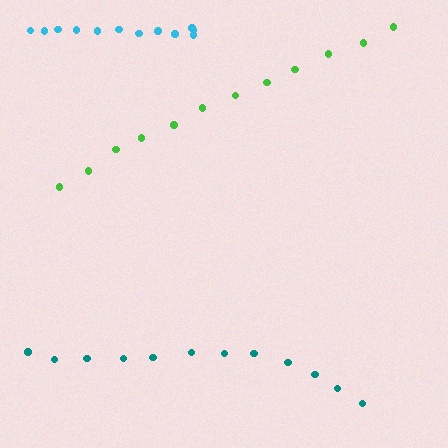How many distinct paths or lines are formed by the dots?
There are 3 distinct paths.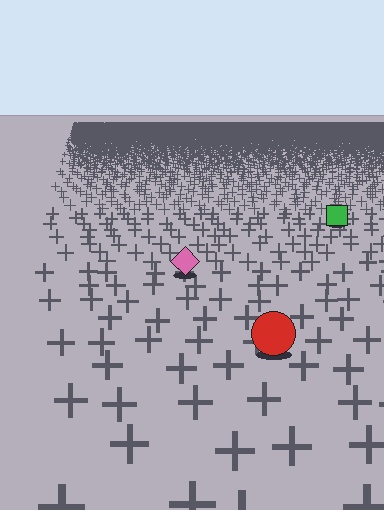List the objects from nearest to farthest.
From nearest to farthest: the red circle, the pink diamond, the green square.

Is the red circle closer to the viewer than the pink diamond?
Yes. The red circle is closer — you can tell from the texture gradient: the ground texture is coarser near it.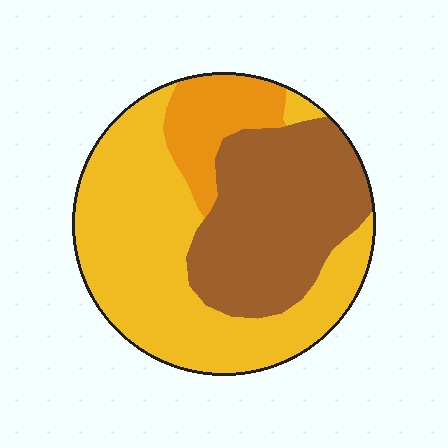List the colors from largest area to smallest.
From largest to smallest: yellow, brown, orange.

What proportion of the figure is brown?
Brown covers 36% of the figure.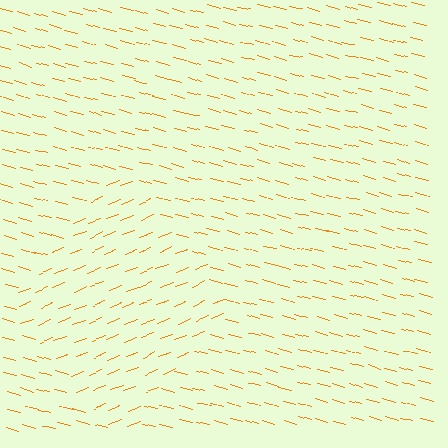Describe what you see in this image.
The image is filled with small orange line segments. A diamond region in the image has lines oriented differently from the surrounding lines, creating a visible texture boundary.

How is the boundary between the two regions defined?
The boundary is defined purely by a change in line orientation (approximately 37 degrees difference). All lines are the same color and thickness.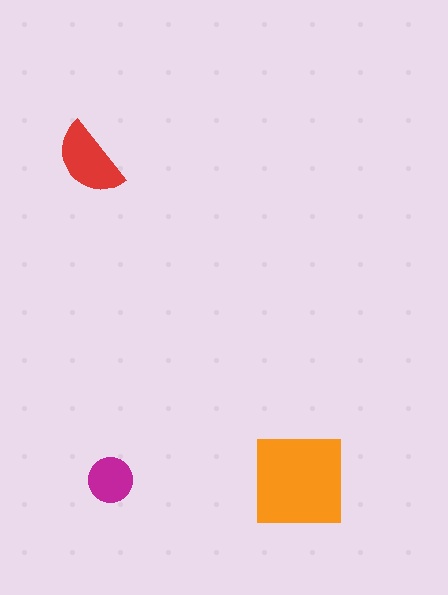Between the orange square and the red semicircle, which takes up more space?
The orange square.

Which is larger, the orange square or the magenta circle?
The orange square.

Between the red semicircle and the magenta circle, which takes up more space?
The red semicircle.